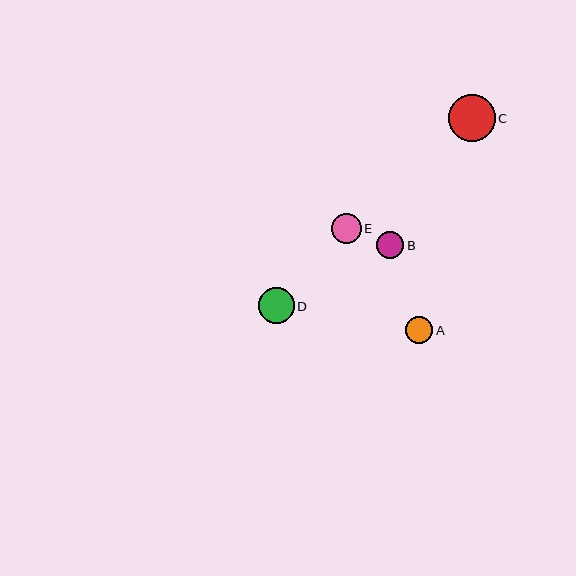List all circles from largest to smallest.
From largest to smallest: C, D, E, B, A.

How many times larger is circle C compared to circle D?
Circle C is approximately 1.3 times the size of circle D.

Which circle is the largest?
Circle C is the largest with a size of approximately 46 pixels.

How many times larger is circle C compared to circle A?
Circle C is approximately 1.7 times the size of circle A.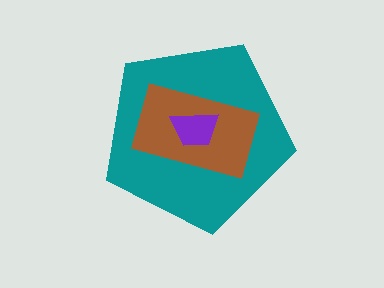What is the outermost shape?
The teal pentagon.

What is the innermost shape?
The purple trapezoid.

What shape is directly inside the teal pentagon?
The brown rectangle.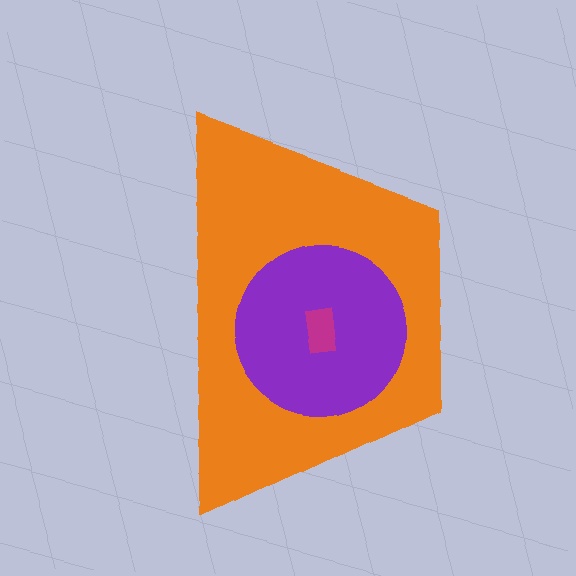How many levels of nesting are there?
3.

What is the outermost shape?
The orange trapezoid.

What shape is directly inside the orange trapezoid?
The purple circle.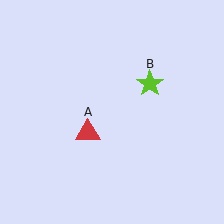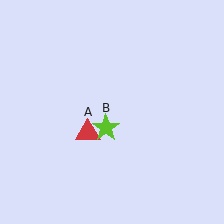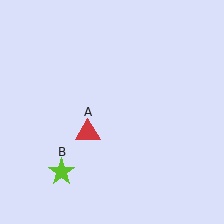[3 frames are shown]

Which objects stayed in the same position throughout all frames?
Red triangle (object A) remained stationary.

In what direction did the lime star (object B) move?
The lime star (object B) moved down and to the left.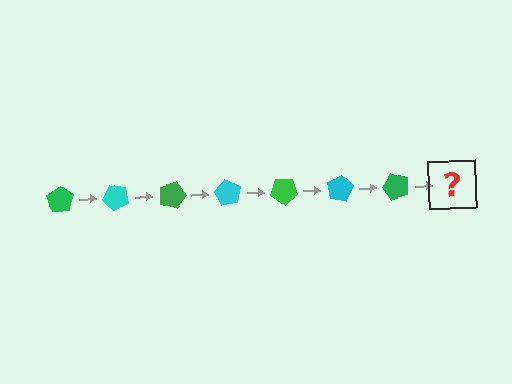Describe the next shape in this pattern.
It should be a cyan pentagon, rotated 315 degrees from the start.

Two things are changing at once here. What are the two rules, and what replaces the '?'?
The two rules are that it rotates 45 degrees each step and the color cycles through green and cyan. The '?' should be a cyan pentagon, rotated 315 degrees from the start.